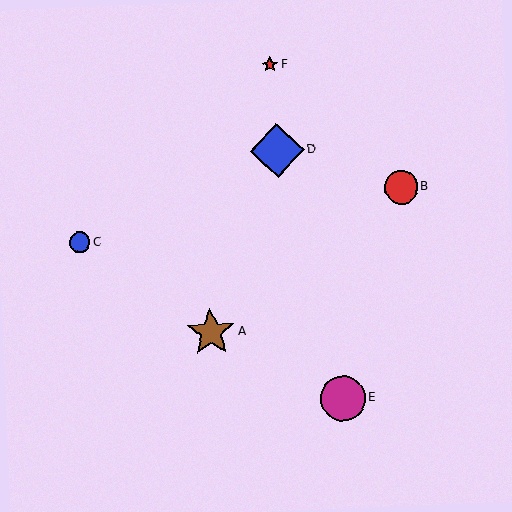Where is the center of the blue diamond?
The center of the blue diamond is at (277, 150).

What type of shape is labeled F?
Shape F is a red star.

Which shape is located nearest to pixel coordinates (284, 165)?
The blue diamond (labeled D) at (277, 150) is nearest to that location.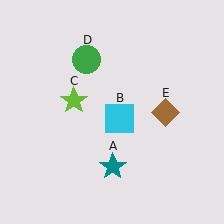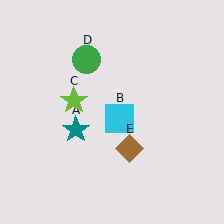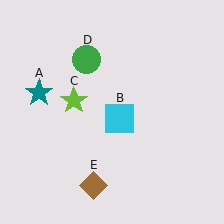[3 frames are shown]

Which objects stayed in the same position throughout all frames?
Cyan square (object B) and lime star (object C) and green circle (object D) remained stationary.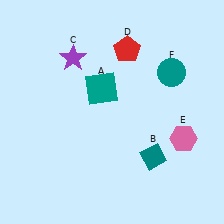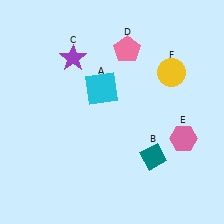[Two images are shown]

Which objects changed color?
A changed from teal to cyan. D changed from red to pink. F changed from teal to yellow.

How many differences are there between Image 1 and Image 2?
There are 3 differences between the two images.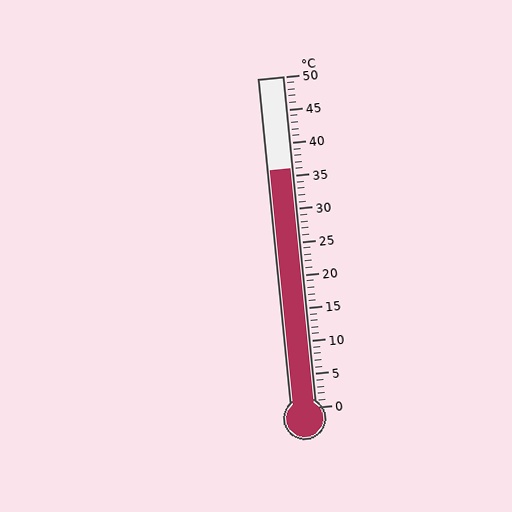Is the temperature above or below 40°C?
The temperature is below 40°C.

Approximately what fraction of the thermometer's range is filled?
The thermometer is filled to approximately 70% of its range.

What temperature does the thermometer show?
The thermometer shows approximately 36°C.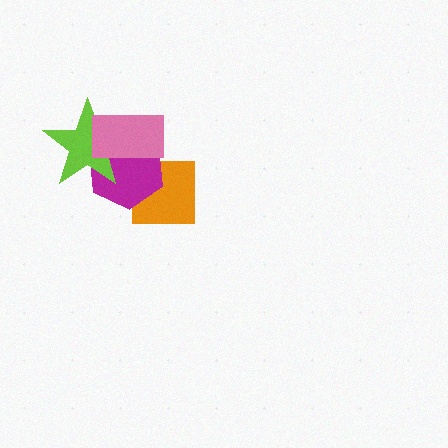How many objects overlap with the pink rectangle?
3 objects overlap with the pink rectangle.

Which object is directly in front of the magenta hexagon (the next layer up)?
The lime star is directly in front of the magenta hexagon.